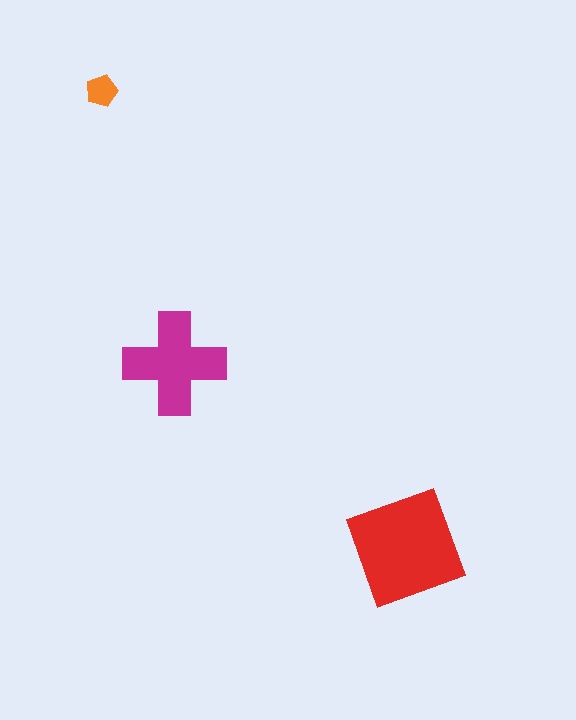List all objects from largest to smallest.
The red square, the magenta cross, the orange pentagon.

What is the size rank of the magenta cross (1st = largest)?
2nd.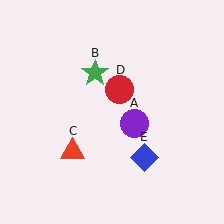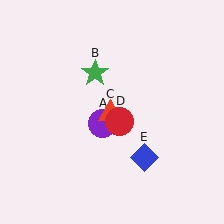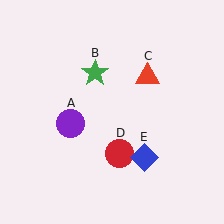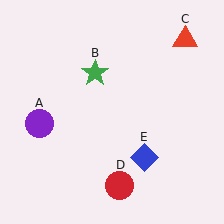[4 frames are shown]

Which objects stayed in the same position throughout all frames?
Green star (object B) and blue diamond (object E) remained stationary.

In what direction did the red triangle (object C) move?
The red triangle (object C) moved up and to the right.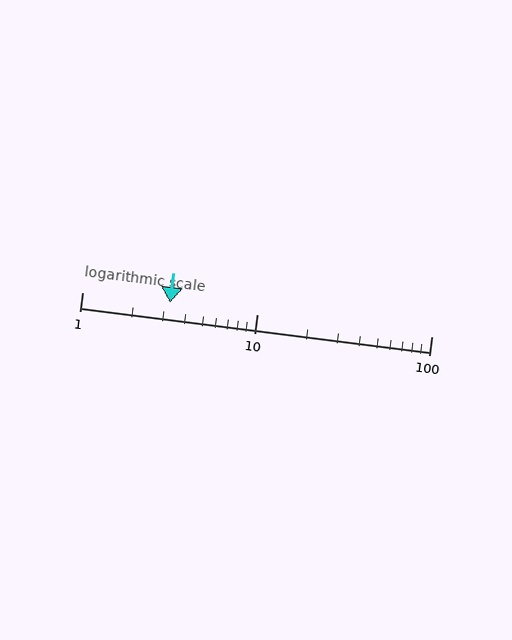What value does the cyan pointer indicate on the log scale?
The pointer indicates approximately 3.2.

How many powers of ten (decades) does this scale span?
The scale spans 2 decades, from 1 to 100.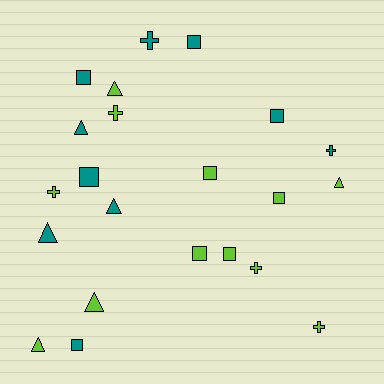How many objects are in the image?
There are 22 objects.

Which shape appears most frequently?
Square, with 9 objects.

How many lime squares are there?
There are 4 lime squares.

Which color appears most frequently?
Lime, with 12 objects.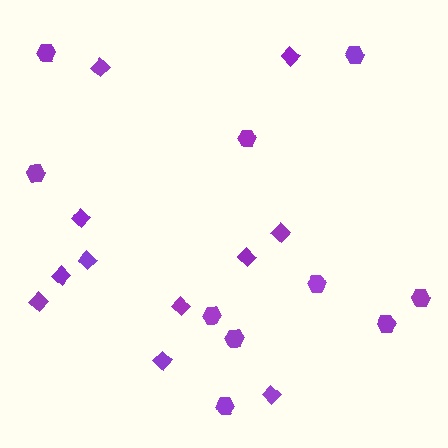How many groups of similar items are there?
There are 2 groups: one group of diamonds (11) and one group of hexagons (10).